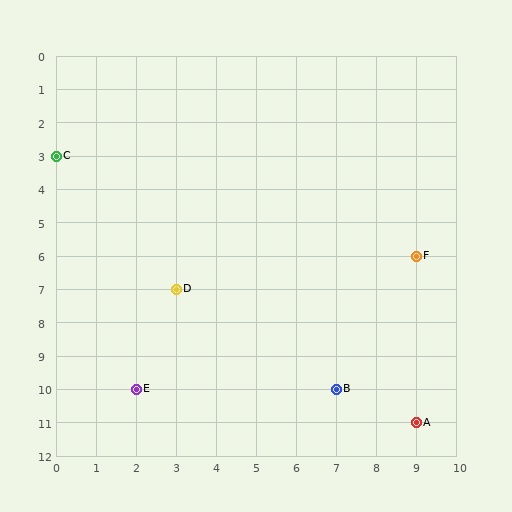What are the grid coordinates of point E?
Point E is at grid coordinates (2, 10).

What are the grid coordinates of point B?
Point B is at grid coordinates (7, 10).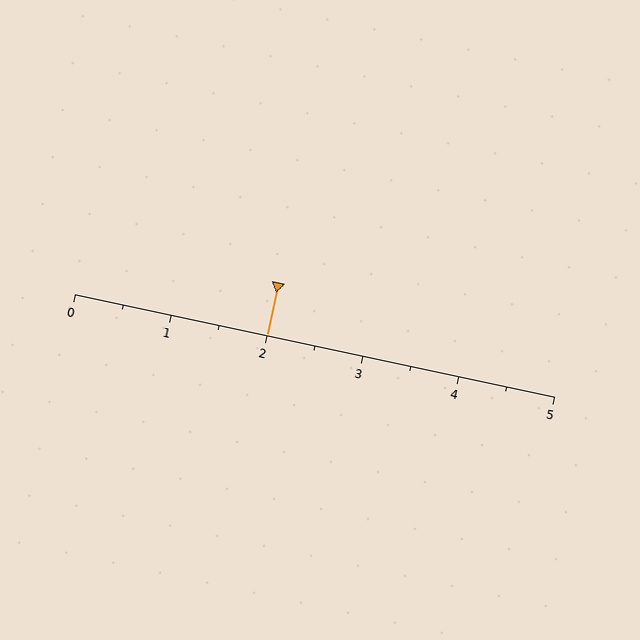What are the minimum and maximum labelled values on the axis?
The axis runs from 0 to 5.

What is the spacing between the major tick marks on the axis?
The major ticks are spaced 1 apart.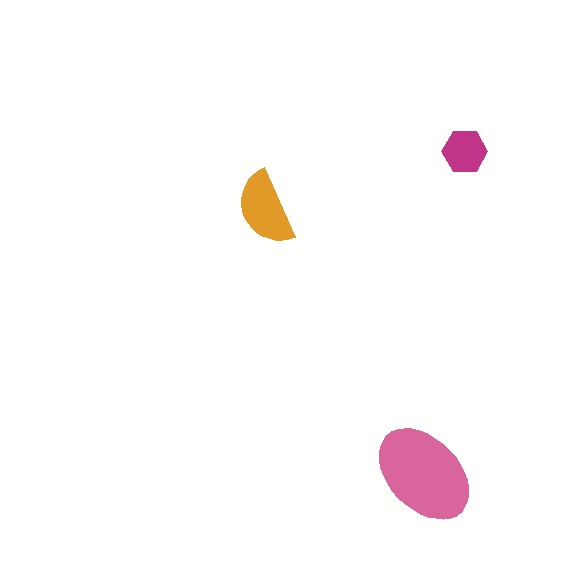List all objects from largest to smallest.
The pink ellipse, the orange semicircle, the magenta hexagon.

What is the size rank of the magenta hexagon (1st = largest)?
3rd.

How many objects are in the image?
There are 3 objects in the image.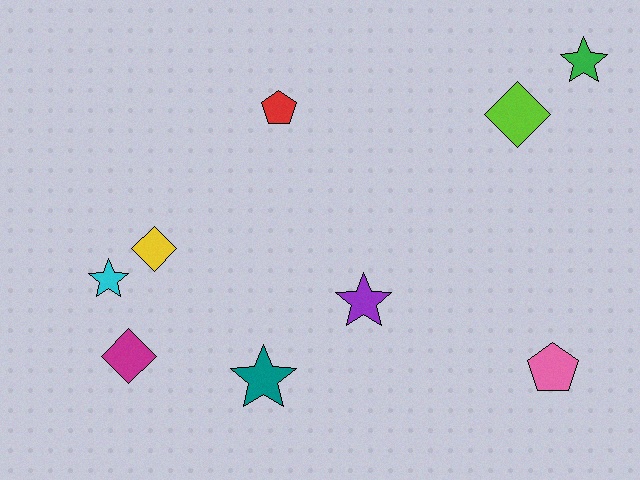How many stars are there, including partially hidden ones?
There are 4 stars.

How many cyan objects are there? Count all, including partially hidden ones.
There is 1 cyan object.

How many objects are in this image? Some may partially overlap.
There are 9 objects.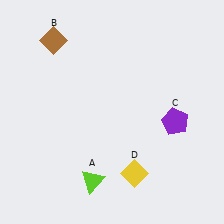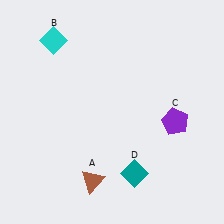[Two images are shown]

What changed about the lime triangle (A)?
In Image 1, A is lime. In Image 2, it changed to brown.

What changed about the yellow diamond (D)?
In Image 1, D is yellow. In Image 2, it changed to teal.